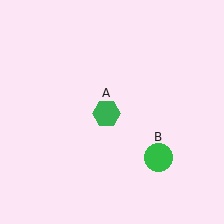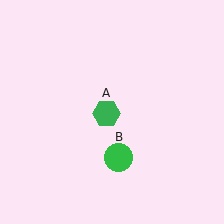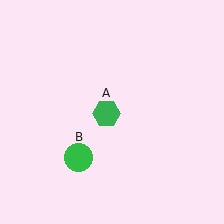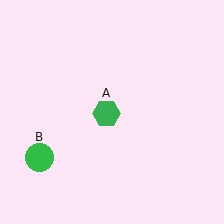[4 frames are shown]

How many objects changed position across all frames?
1 object changed position: green circle (object B).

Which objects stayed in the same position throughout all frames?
Green hexagon (object A) remained stationary.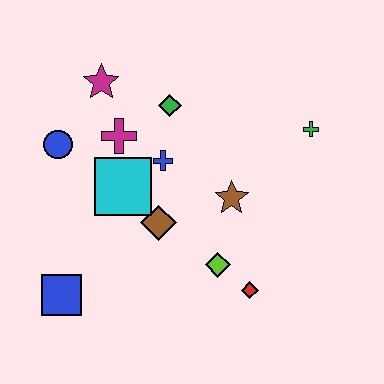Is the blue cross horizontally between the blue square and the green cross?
Yes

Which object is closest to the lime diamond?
The red diamond is closest to the lime diamond.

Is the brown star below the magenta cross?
Yes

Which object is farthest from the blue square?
The green cross is farthest from the blue square.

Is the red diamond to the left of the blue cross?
No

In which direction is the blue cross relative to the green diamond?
The blue cross is below the green diamond.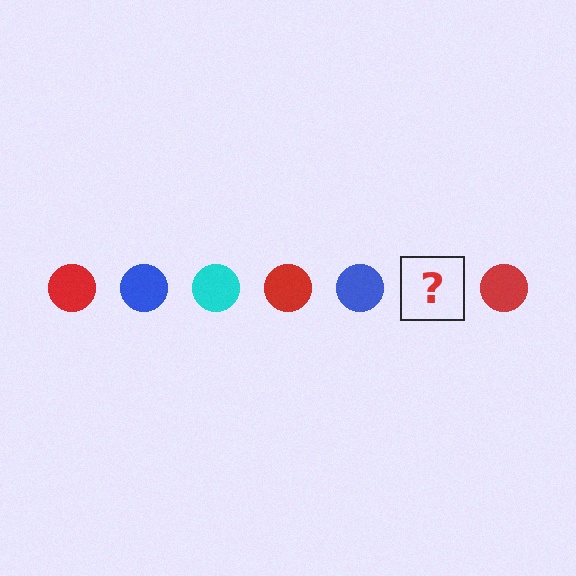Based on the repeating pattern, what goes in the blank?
The blank should be a cyan circle.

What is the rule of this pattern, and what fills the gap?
The rule is that the pattern cycles through red, blue, cyan circles. The gap should be filled with a cyan circle.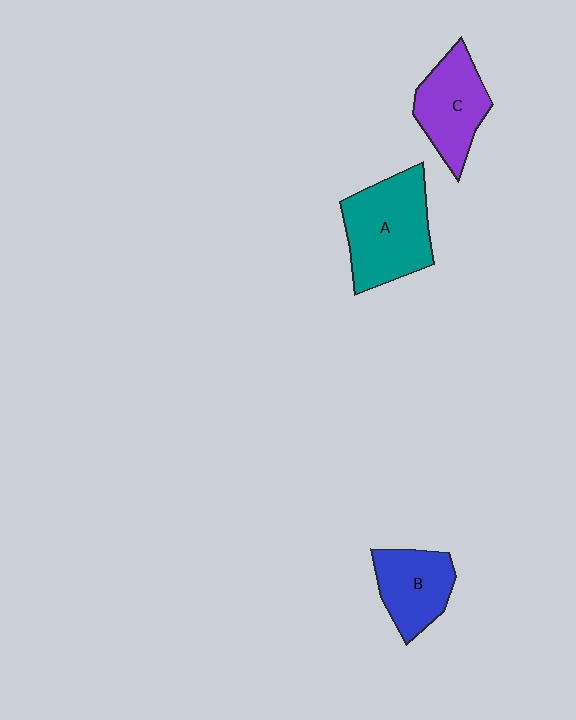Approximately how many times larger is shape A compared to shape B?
Approximately 1.5 times.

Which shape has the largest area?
Shape A (teal).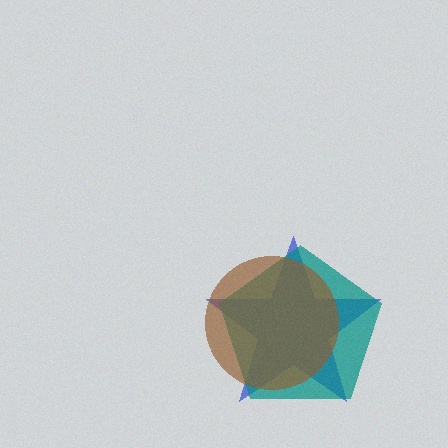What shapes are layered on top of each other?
The layered shapes are: a blue star, a teal pentagon, a brown circle.